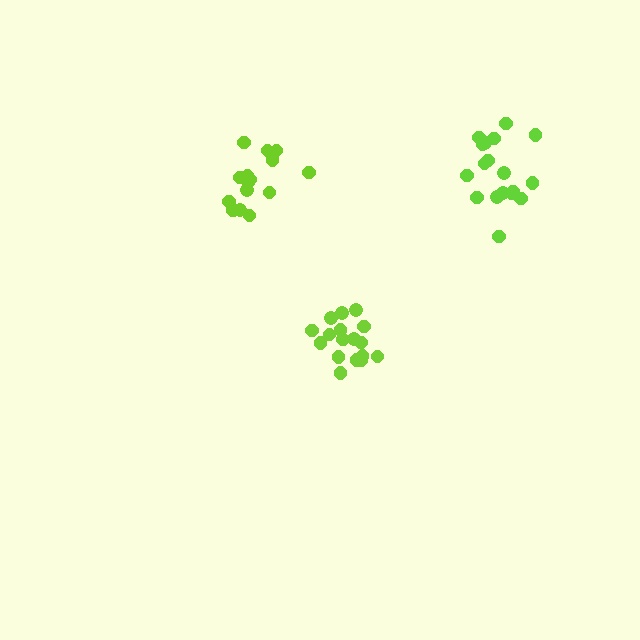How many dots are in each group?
Group 1: 17 dots, Group 2: 18 dots, Group 3: 15 dots (50 total).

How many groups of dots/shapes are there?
There are 3 groups.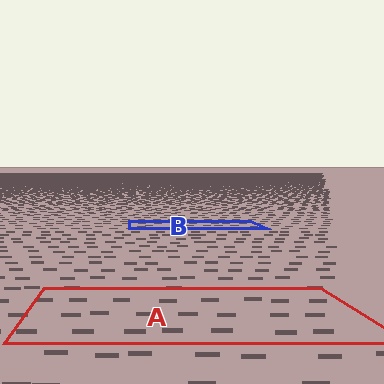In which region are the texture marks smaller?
The texture marks are smaller in region B, because it is farther away.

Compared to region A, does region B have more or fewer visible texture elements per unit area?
Region B has more texture elements per unit area — they are packed more densely because it is farther away.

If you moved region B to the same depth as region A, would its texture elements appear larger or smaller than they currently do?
They would appear larger. At a closer depth, the same texture elements are projected at a bigger on-screen size.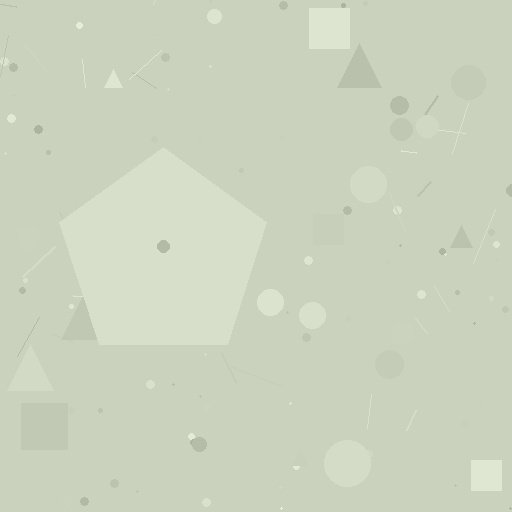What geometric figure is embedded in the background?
A pentagon is embedded in the background.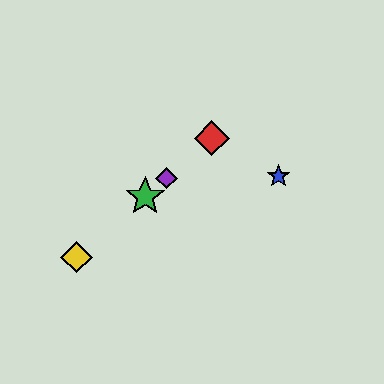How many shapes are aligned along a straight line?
4 shapes (the red diamond, the green star, the yellow diamond, the purple diamond) are aligned along a straight line.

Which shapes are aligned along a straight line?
The red diamond, the green star, the yellow diamond, the purple diamond are aligned along a straight line.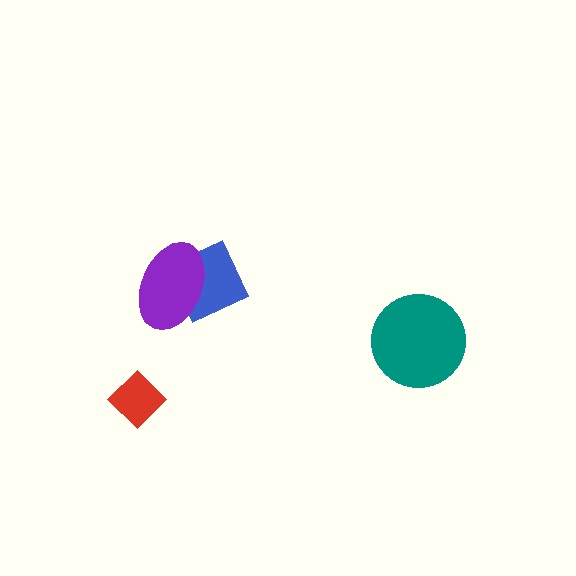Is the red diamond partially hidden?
No, no other shape covers it.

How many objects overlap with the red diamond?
0 objects overlap with the red diamond.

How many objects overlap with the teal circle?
0 objects overlap with the teal circle.